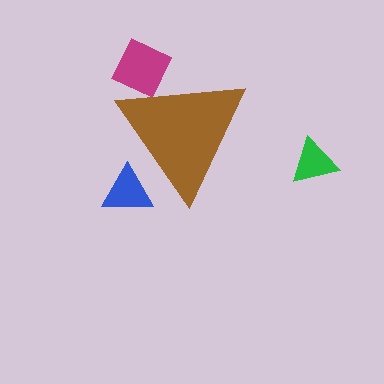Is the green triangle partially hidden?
No, the green triangle is fully visible.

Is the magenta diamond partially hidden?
Yes, the magenta diamond is partially hidden behind the brown triangle.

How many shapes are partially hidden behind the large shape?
2 shapes are partially hidden.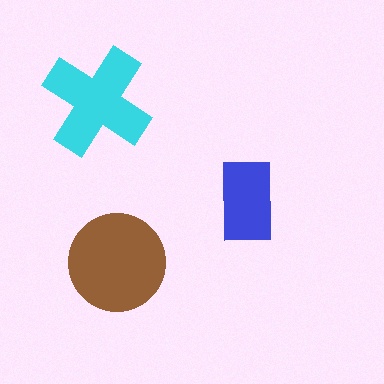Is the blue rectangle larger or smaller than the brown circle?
Smaller.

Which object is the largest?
The brown circle.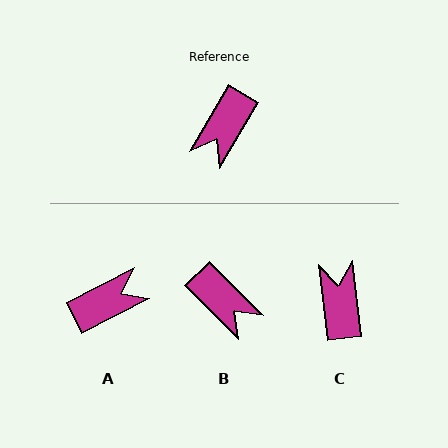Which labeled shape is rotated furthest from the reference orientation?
A, about 147 degrees away.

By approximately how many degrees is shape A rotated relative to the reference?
Approximately 147 degrees counter-clockwise.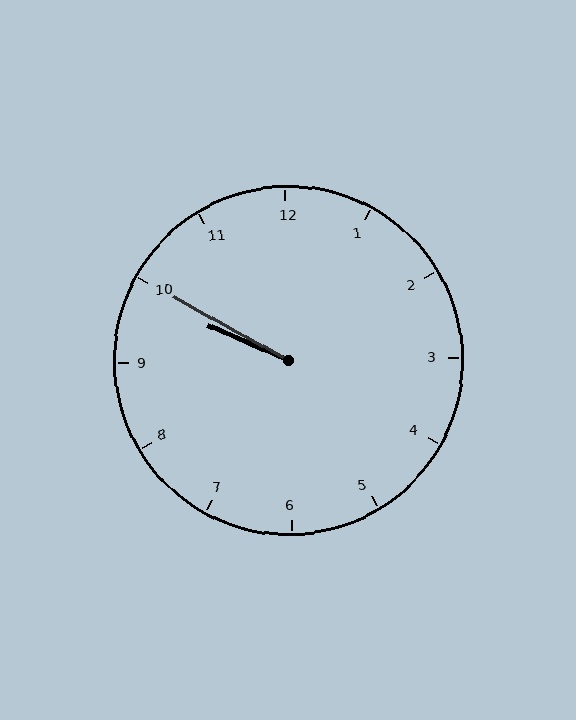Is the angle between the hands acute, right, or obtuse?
It is acute.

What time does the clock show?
9:50.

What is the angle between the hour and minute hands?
Approximately 5 degrees.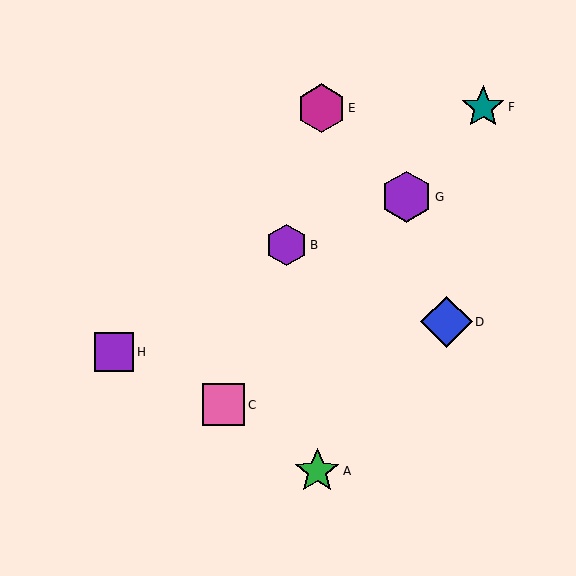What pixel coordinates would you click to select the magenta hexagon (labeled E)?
Click at (321, 108) to select the magenta hexagon E.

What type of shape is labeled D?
Shape D is a blue diamond.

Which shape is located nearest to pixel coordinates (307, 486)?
The green star (labeled A) at (317, 471) is nearest to that location.